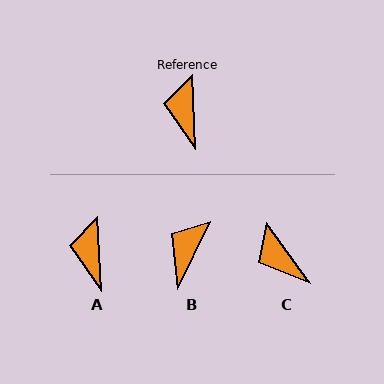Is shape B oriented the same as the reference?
No, it is off by about 29 degrees.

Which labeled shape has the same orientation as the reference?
A.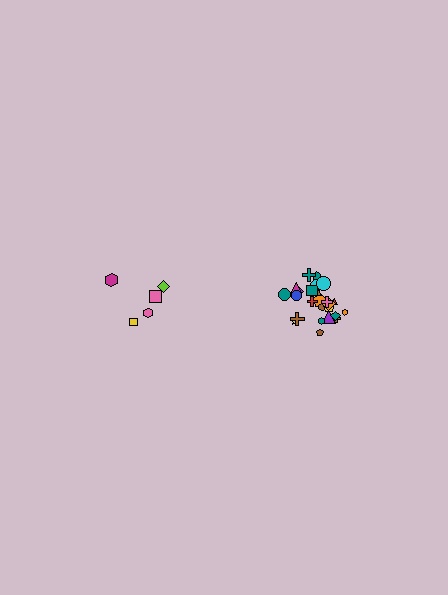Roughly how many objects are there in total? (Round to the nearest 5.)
Roughly 30 objects in total.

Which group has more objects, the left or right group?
The right group.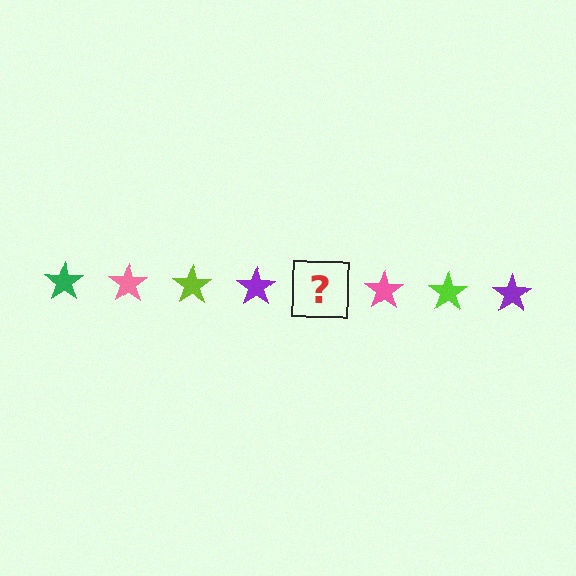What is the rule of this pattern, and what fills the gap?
The rule is that the pattern cycles through green, pink, lime, purple stars. The gap should be filled with a green star.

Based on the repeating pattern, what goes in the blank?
The blank should be a green star.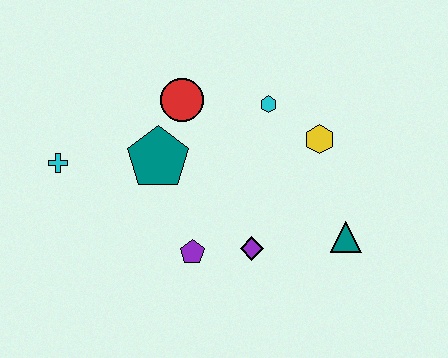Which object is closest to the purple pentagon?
The purple diamond is closest to the purple pentagon.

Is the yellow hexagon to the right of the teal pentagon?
Yes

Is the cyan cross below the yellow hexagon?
Yes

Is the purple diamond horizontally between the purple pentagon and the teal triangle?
Yes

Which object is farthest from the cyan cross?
The teal triangle is farthest from the cyan cross.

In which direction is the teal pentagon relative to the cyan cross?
The teal pentagon is to the right of the cyan cross.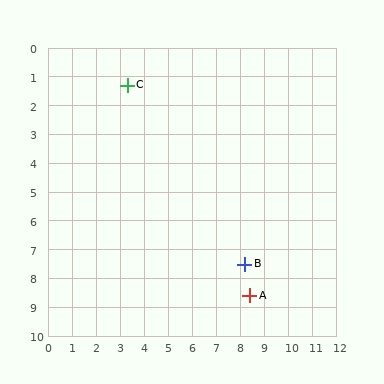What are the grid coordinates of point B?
Point B is at approximately (8.2, 7.5).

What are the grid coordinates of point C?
Point C is at approximately (3.3, 1.3).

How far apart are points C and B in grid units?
Points C and B are about 7.9 grid units apart.